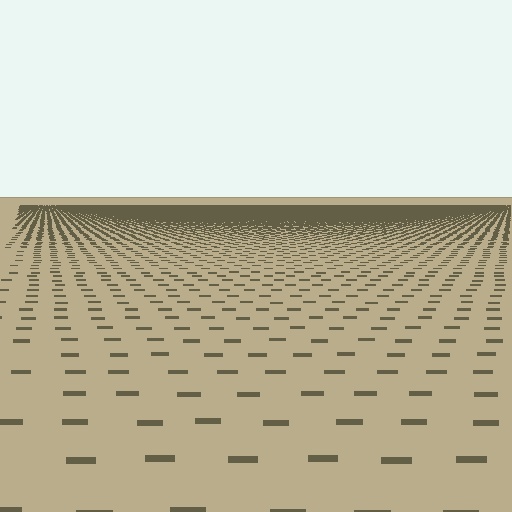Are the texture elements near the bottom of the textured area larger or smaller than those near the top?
Larger. Near the bottom, elements are closer to the viewer and appear at a bigger on-screen size.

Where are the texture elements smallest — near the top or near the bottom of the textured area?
Near the top.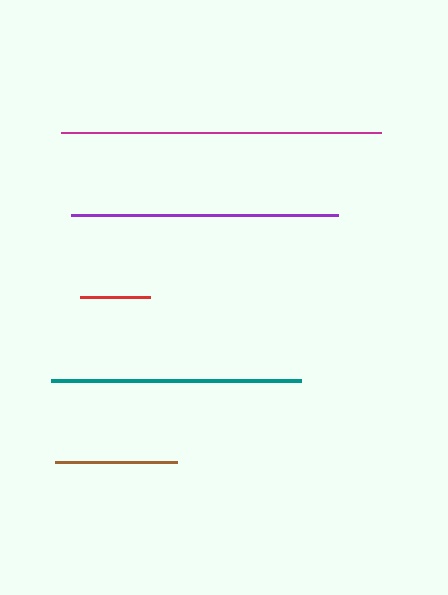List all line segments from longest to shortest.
From longest to shortest: magenta, purple, teal, brown, red.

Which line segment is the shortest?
The red line is the shortest at approximately 70 pixels.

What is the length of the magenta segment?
The magenta segment is approximately 320 pixels long.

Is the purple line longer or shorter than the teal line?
The purple line is longer than the teal line.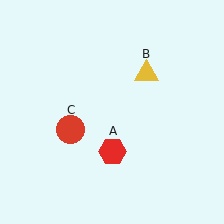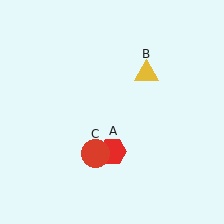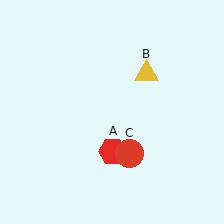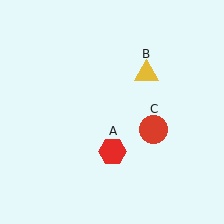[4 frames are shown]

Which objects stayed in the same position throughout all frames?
Red hexagon (object A) and yellow triangle (object B) remained stationary.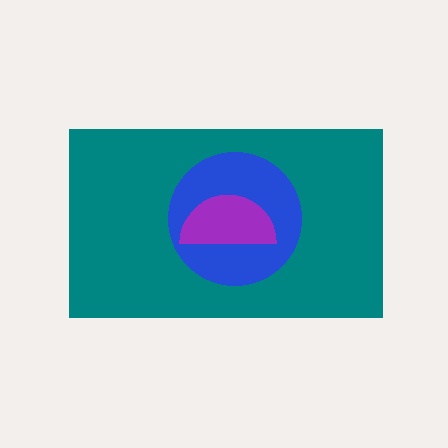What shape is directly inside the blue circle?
The purple semicircle.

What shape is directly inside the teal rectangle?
The blue circle.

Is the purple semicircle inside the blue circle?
Yes.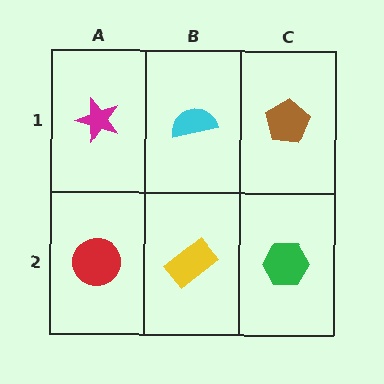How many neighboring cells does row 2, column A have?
2.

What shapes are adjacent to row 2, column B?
A cyan semicircle (row 1, column B), a red circle (row 2, column A), a green hexagon (row 2, column C).